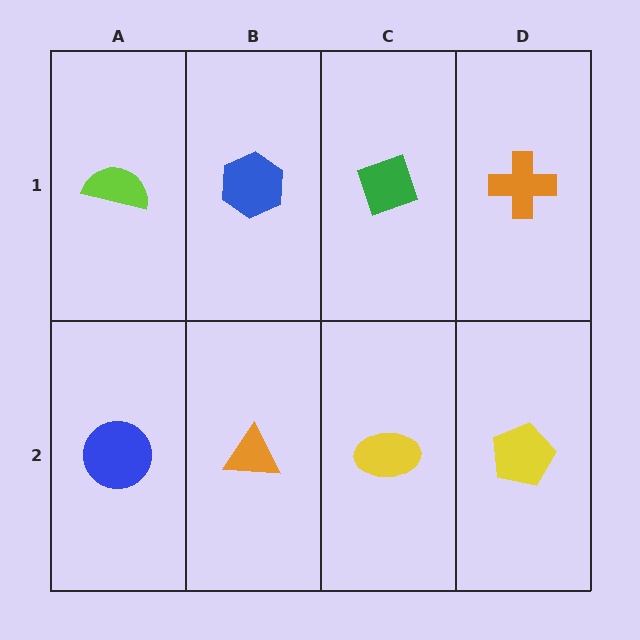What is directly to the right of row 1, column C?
An orange cross.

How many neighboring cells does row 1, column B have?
3.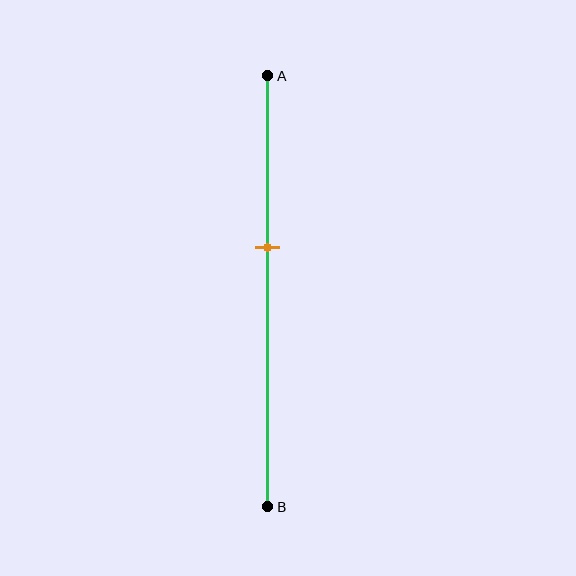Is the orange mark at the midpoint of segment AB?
No, the mark is at about 40% from A, not at the 50% midpoint.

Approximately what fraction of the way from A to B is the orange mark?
The orange mark is approximately 40% of the way from A to B.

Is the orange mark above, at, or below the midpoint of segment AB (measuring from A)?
The orange mark is above the midpoint of segment AB.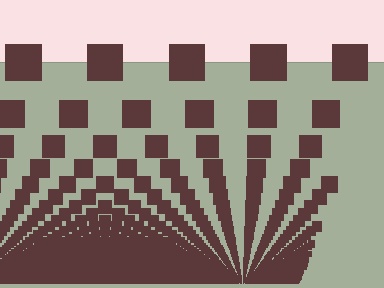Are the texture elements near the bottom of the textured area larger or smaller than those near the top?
Smaller. The gradient is inverted — elements near the bottom are smaller and denser.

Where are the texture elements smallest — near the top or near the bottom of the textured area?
Near the bottom.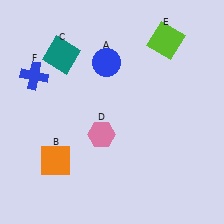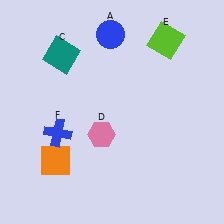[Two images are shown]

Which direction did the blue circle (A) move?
The blue circle (A) moved up.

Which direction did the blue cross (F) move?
The blue cross (F) moved down.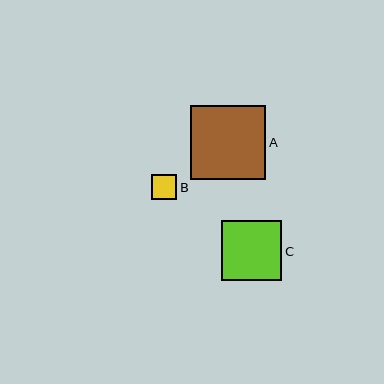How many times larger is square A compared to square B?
Square A is approximately 3.0 times the size of square B.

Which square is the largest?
Square A is the largest with a size of approximately 75 pixels.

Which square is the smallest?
Square B is the smallest with a size of approximately 25 pixels.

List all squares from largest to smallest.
From largest to smallest: A, C, B.